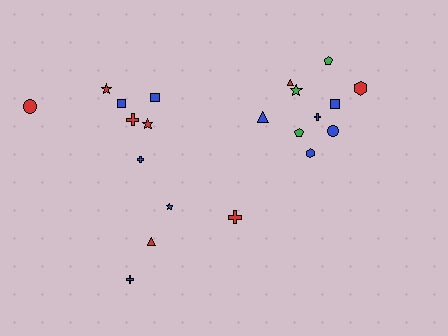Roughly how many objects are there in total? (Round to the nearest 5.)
Roughly 20 objects in total.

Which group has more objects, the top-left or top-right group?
The top-right group.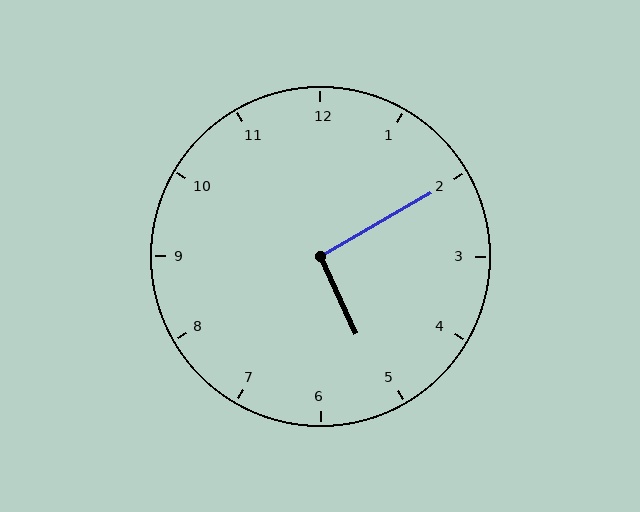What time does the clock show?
5:10.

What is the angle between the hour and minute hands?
Approximately 95 degrees.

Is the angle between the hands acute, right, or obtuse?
It is right.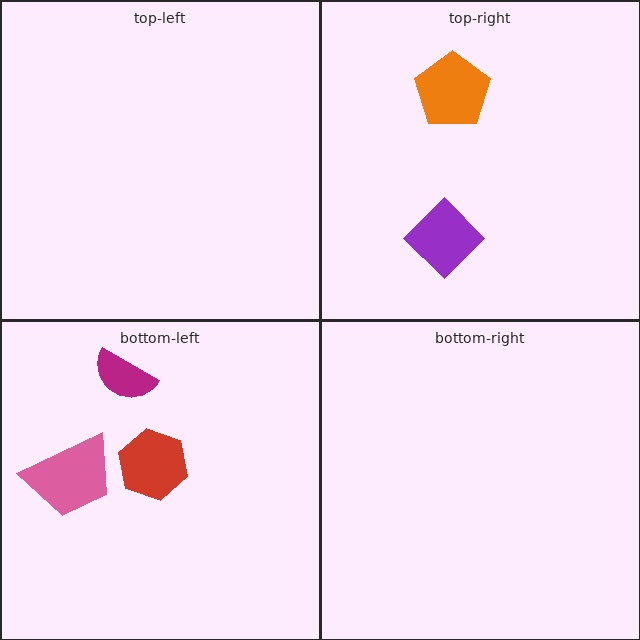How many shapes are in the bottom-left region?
3.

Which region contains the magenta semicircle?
The bottom-left region.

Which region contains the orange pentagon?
The top-right region.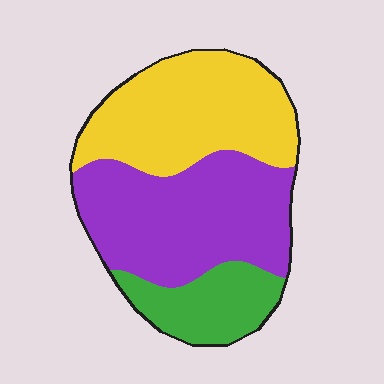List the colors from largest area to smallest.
From largest to smallest: purple, yellow, green.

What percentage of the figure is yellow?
Yellow covers roughly 40% of the figure.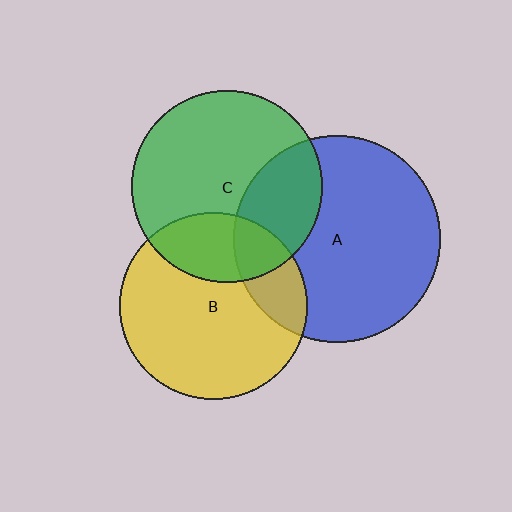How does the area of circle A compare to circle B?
Approximately 1.2 times.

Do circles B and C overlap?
Yes.